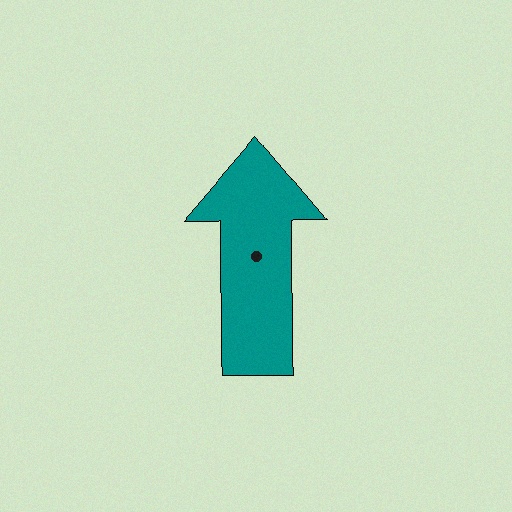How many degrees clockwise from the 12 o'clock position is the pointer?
Approximately 0 degrees.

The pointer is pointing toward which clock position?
Roughly 12 o'clock.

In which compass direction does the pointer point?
North.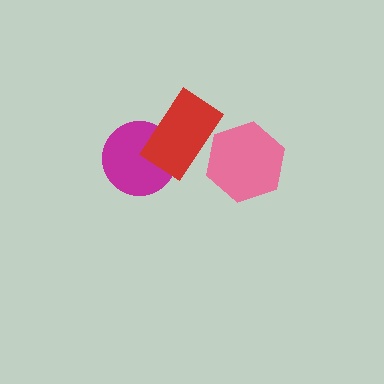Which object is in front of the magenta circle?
The red rectangle is in front of the magenta circle.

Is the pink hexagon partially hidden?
Yes, it is partially covered by another shape.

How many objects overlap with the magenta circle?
1 object overlaps with the magenta circle.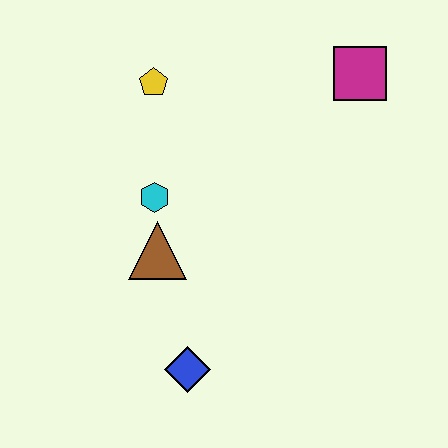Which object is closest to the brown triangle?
The cyan hexagon is closest to the brown triangle.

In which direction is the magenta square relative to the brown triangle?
The magenta square is to the right of the brown triangle.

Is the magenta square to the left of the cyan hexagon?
No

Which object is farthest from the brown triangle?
The magenta square is farthest from the brown triangle.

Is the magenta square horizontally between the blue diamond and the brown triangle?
No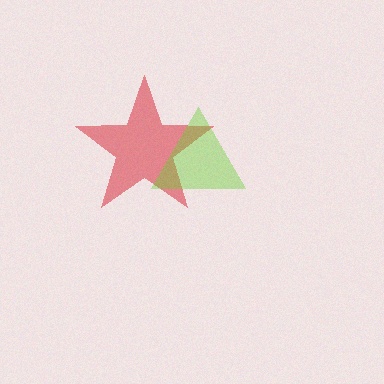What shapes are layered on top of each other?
The layered shapes are: a red star, a lime triangle.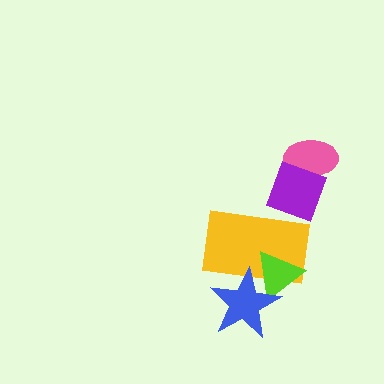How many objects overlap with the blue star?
2 objects overlap with the blue star.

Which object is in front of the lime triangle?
The blue star is in front of the lime triangle.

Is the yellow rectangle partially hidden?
Yes, it is partially covered by another shape.